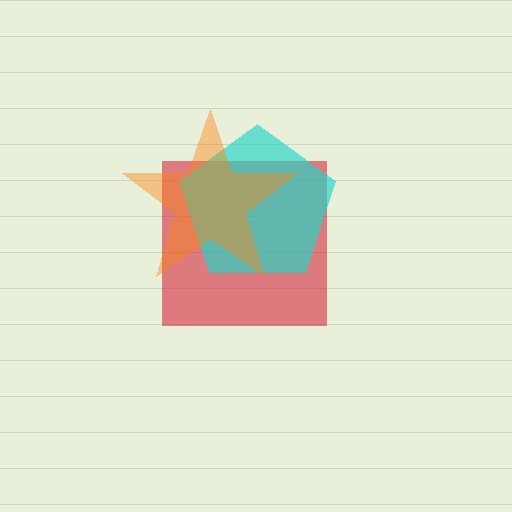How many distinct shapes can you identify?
There are 3 distinct shapes: a red square, a cyan pentagon, an orange star.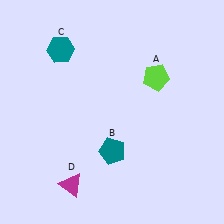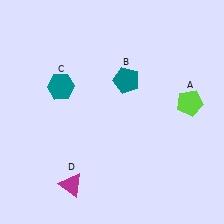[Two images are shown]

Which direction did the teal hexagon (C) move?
The teal hexagon (C) moved down.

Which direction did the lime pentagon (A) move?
The lime pentagon (A) moved right.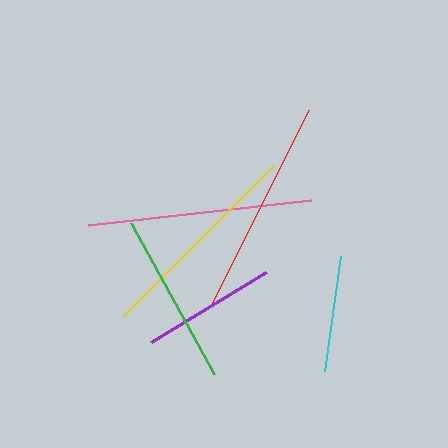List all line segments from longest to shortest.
From longest to shortest: pink, red, yellow, green, purple, cyan.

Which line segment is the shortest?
The cyan line is the shortest at approximately 116 pixels.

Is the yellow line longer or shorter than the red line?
The red line is longer than the yellow line.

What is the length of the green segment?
The green segment is approximately 173 pixels long.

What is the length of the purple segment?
The purple segment is approximately 134 pixels long.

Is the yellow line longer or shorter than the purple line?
The yellow line is longer than the purple line.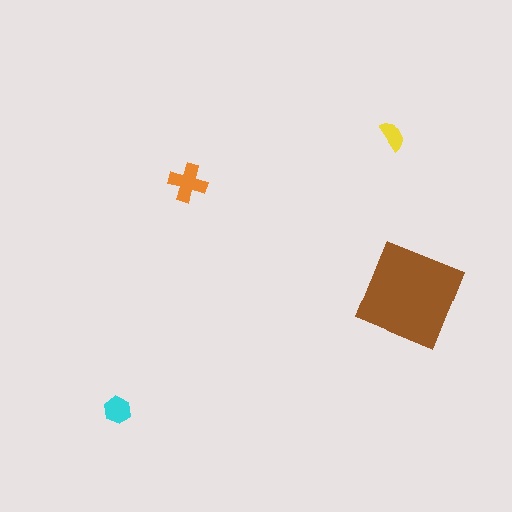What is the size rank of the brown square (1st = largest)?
1st.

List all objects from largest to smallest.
The brown square, the orange cross, the cyan hexagon, the yellow semicircle.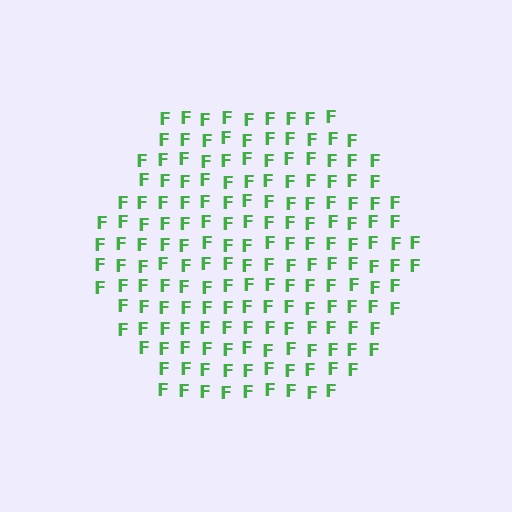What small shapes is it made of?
It is made of small letter F's.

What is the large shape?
The large shape is a hexagon.